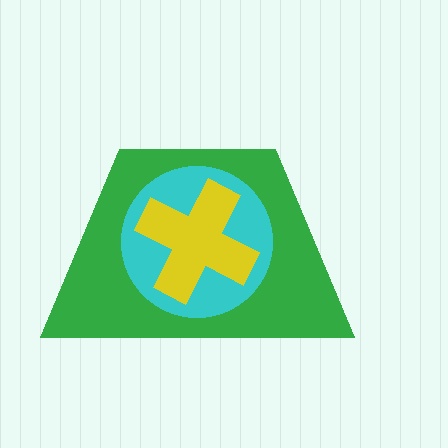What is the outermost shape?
The green trapezoid.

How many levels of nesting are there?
3.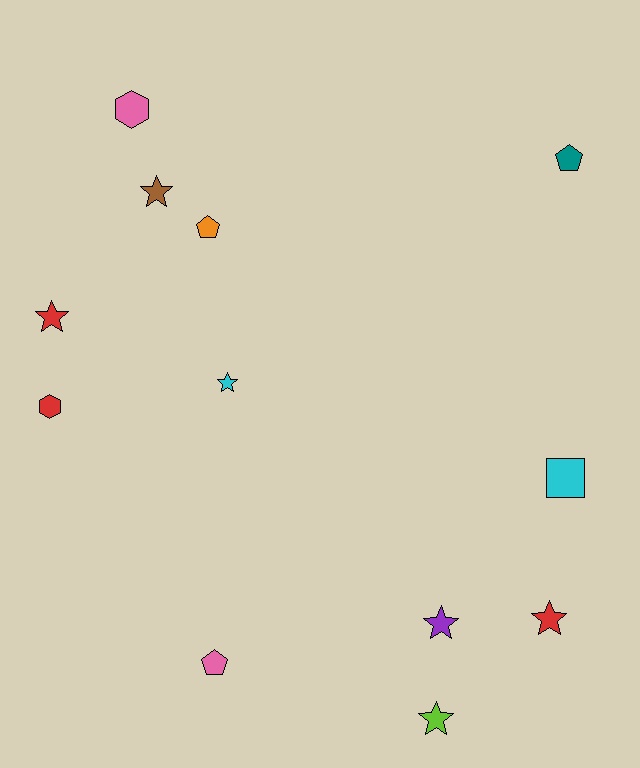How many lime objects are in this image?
There is 1 lime object.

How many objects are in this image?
There are 12 objects.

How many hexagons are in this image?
There are 2 hexagons.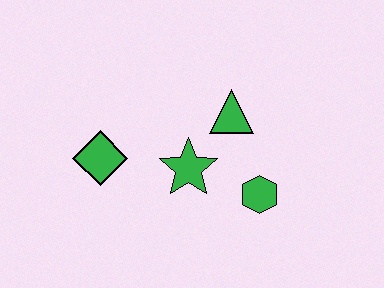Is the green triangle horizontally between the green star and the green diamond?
No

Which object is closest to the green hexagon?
The green star is closest to the green hexagon.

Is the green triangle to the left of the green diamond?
No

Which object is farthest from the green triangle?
The green diamond is farthest from the green triangle.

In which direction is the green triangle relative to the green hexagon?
The green triangle is above the green hexagon.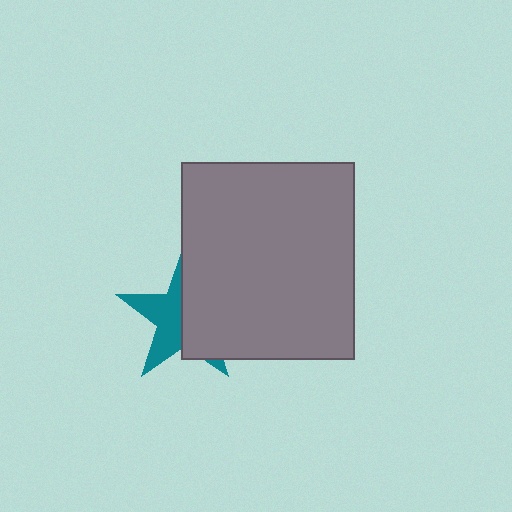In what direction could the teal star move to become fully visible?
The teal star could move left. That would shift it out from behind the gray rectangle entirely.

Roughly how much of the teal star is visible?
About half of it is visible (roughly 47%).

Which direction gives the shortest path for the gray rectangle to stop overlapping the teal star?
Moving right gives the shortest separation.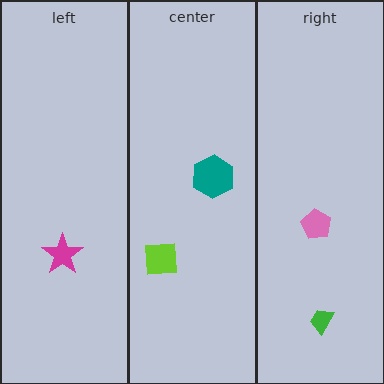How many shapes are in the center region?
2.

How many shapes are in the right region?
2.